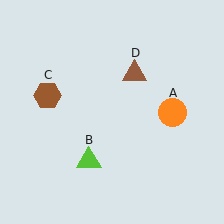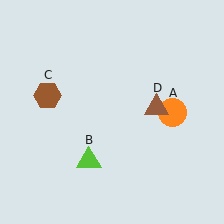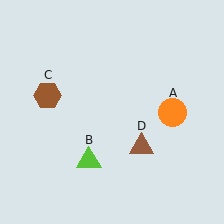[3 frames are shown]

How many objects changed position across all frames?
1 object changed position: brown triangle (object D).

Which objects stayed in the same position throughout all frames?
Orange circle (object A) and lime triangle (object B) and brown hexagon (object C) remained stationary.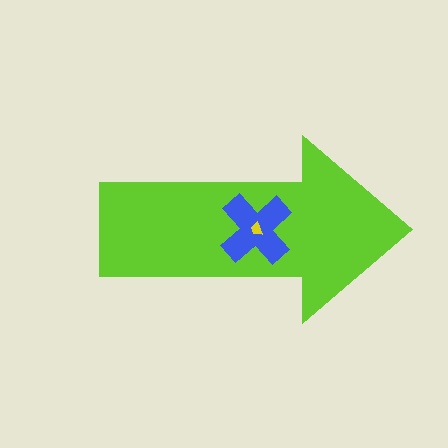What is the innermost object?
The yellow trapezoid.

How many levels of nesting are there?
3.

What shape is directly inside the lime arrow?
The blue cross.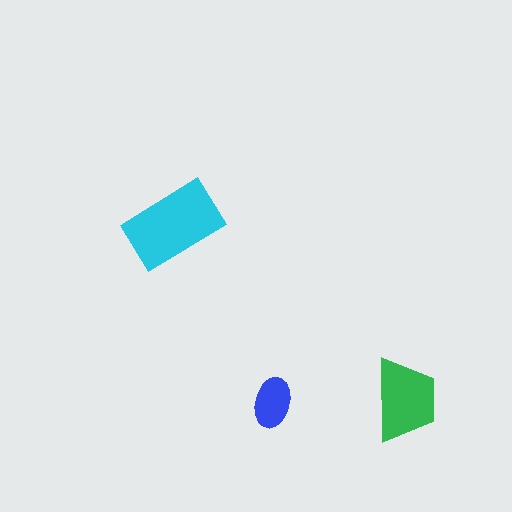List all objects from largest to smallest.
The cyan rectangle, the green trapezoid, the blue ellipse.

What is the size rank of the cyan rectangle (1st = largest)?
1st.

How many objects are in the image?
There are 3 objects in the image.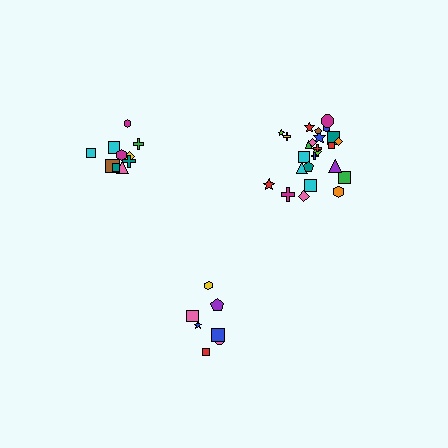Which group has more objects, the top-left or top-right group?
The top-right group.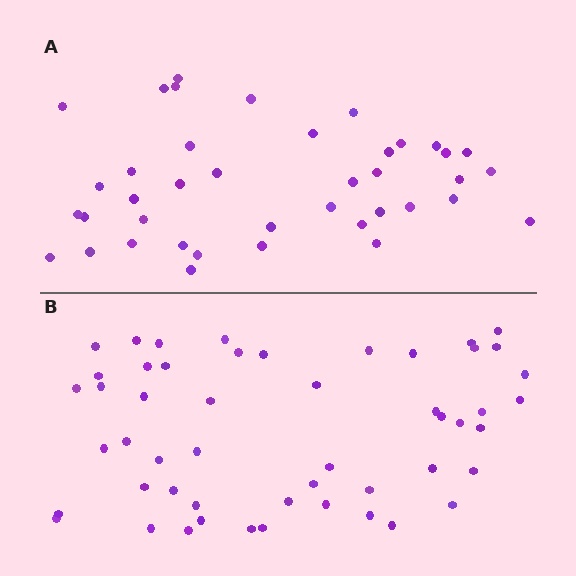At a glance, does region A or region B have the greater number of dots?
Region B (the bottom region) has more dots.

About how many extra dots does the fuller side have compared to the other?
Region B has roughly 12 or so more dots than region A.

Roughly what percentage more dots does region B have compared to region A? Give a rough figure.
About 30% more.